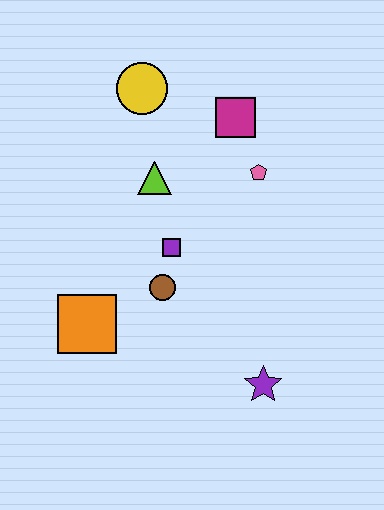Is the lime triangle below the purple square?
No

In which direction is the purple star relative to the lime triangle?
The purple star is below the lime triangle.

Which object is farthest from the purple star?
The yellow circle is farthest from the purple star.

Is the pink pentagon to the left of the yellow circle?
No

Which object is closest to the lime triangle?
The purple square is closest to the lime triangle.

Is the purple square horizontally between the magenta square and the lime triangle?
Yes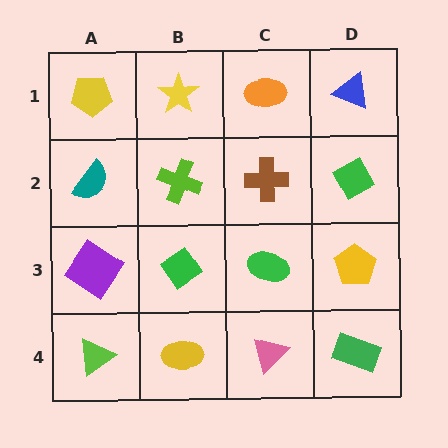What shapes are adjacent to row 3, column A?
A teal semicircle (row 2, column A), a lime triangle (row 4, column A), a green diamond (row 3, column B).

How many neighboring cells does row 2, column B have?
4.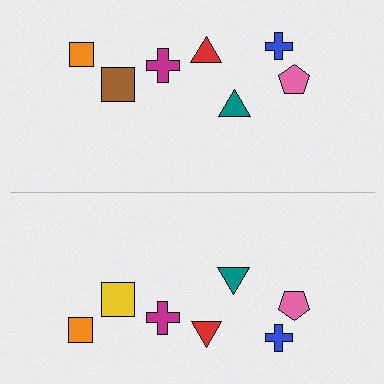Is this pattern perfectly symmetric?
No, the pattern is not perfectly symmetric. The yellow square on the bottom side breaks the symmetry — its mirror counterpart is brown.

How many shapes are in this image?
There are 14 shapes in this image.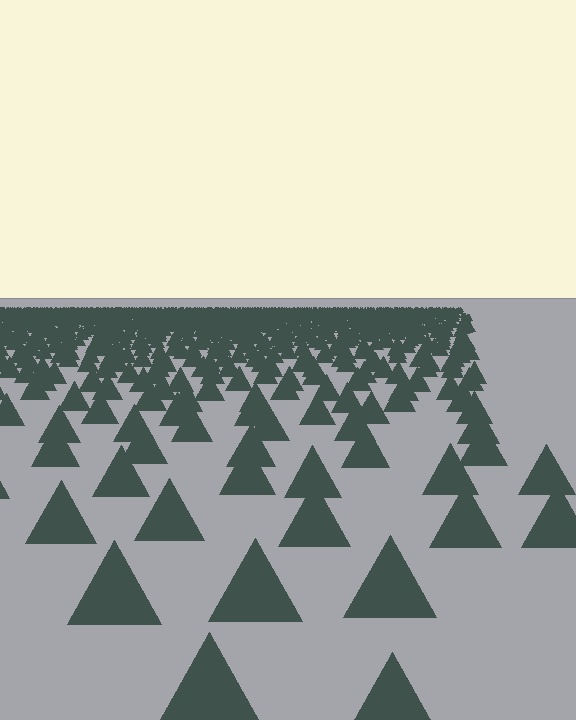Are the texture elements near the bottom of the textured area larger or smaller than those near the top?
Larger. Near the bottom, elements are closer to the viewer and appear at a bigger on-screen size.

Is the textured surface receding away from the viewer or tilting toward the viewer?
The surface is receding away from the viewer. Texture elements get smaller and denser toward the top.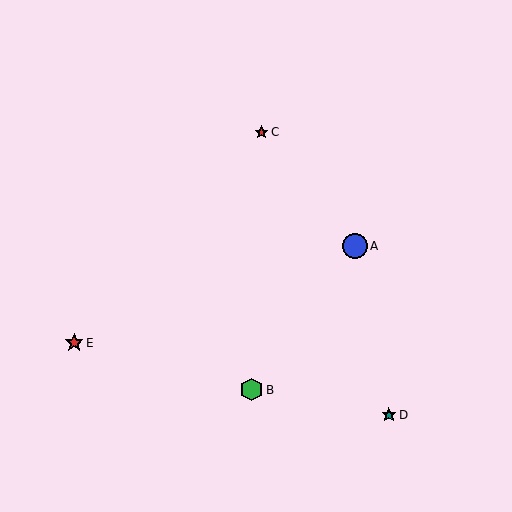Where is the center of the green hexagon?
The center of the green hexagon is at (252, 390).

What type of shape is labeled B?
Shape B is a green hexagon.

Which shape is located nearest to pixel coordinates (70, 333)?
The red star (labeled E) at (74, 343) is nearest to that location.